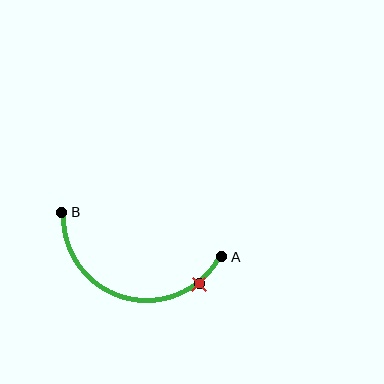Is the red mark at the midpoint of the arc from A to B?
No. The red mark lies on the arc but is closer to endpoint A. The arc midpoint would be at the point on the curve equidistant along the arc from both A and B.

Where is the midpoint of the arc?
The arc midpoint is the point on the curve farthest from the straight line joining A and B. It sits below that line.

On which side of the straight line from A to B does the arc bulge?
The arc bulges below the straight line connecting A and B.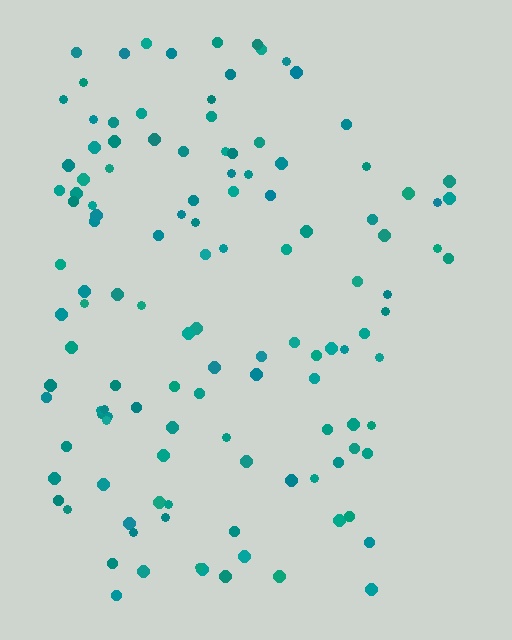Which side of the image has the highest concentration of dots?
The left.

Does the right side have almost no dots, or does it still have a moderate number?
Still a moderate number, just noticeably fewer than the left.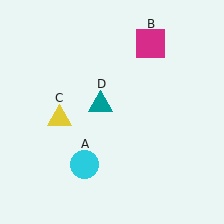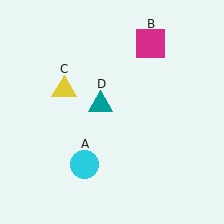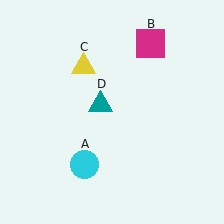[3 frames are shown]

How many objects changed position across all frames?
1 object changed position: yellow triangle (object C).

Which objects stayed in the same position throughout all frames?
Cyan circle (object A) and magenta square (object B) and teal triangle (object D) remained stationary.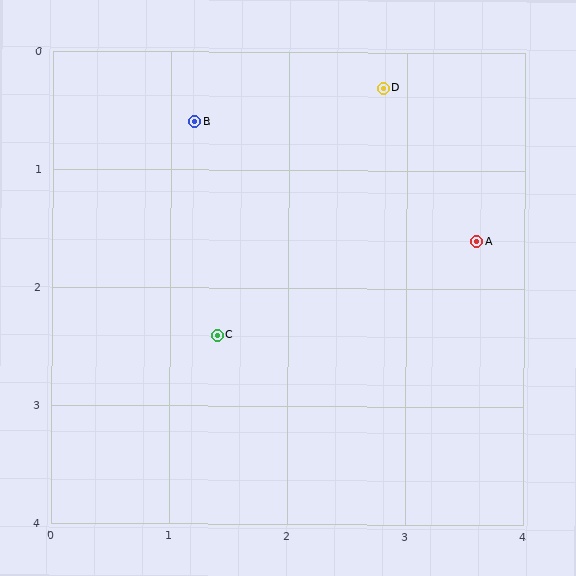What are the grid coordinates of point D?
Point D is at approximately (2.8, 0.3).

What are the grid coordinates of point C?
Point C is at approximately (1.4, 2.4).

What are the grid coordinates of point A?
Point A is at approximately (3.6, 1.6).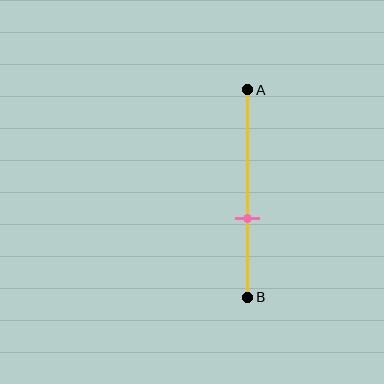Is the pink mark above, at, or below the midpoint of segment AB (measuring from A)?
The pink mark is below the midpoint of segment AB.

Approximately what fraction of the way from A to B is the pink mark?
The pink mark is approximately 60% of the way from A to B.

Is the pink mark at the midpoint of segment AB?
No, the mark is at about 60% from A, not at the 50% midpoint.